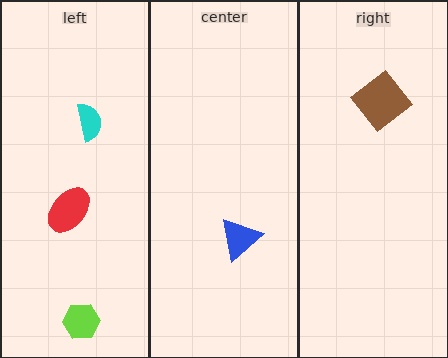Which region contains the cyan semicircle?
The left region.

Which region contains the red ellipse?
The left region.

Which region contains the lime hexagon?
The left region.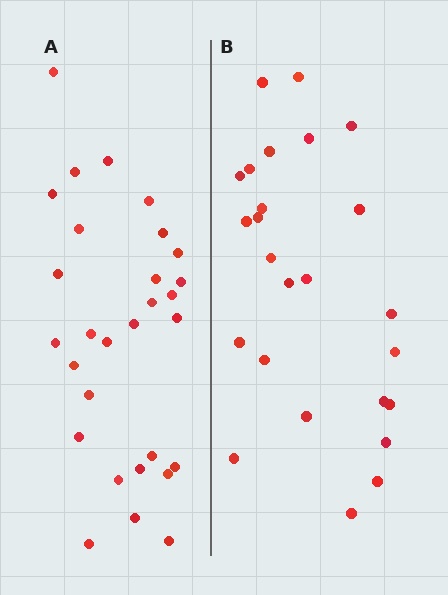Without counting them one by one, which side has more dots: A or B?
Region A (the left region) has more dots.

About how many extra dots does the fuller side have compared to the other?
Region A has about 4 more dots than region B.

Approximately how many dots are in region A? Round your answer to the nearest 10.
About 30 dots. (The exact count is 29, which rounds to 30.)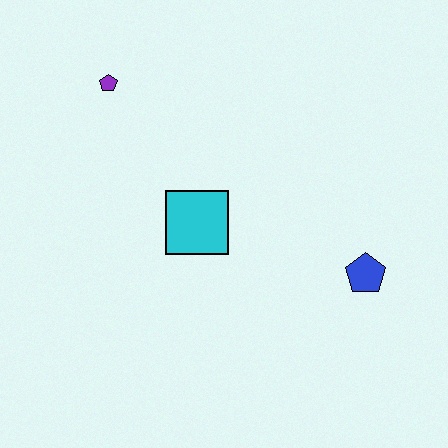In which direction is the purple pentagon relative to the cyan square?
The purple pentagon is above the cyan square.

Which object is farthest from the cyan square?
The blue pentagon is farthest from the cyan square.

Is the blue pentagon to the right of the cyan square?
Yes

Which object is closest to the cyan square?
The purple pentagon is closest to the cyan square.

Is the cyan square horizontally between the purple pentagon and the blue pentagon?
Yes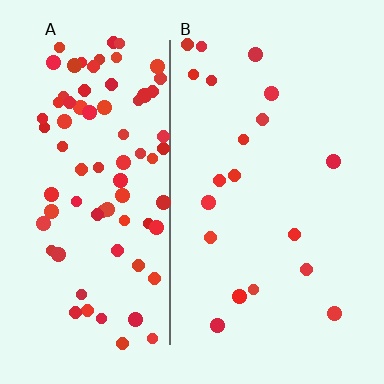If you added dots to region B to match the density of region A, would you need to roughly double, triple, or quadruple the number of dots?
Approximately quadruple.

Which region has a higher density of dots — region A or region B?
A (the left).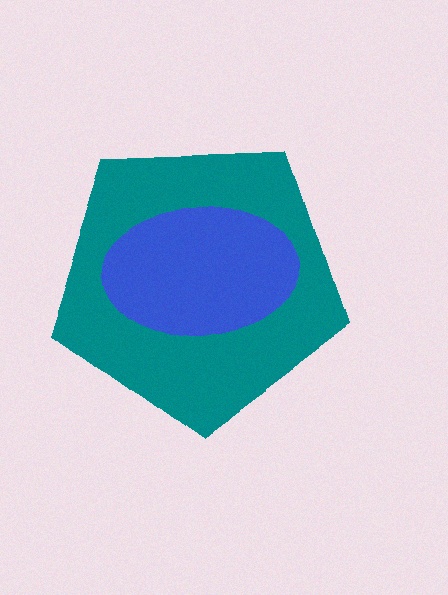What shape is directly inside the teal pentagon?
The blue ellipse.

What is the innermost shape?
The blue ellipse.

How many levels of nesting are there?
2.